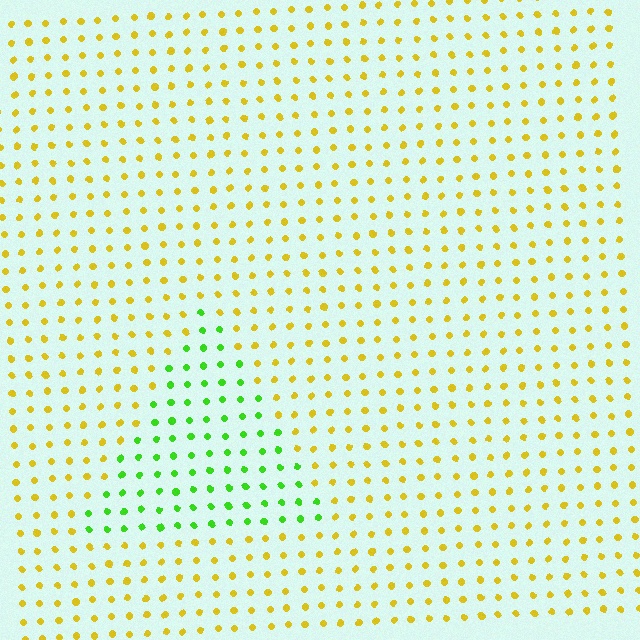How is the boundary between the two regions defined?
The boundary is defined purely by a slight shift in hue (about 60 degrees). Spacing, size, and orientation are identical on both sides.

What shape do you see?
I see a triangle.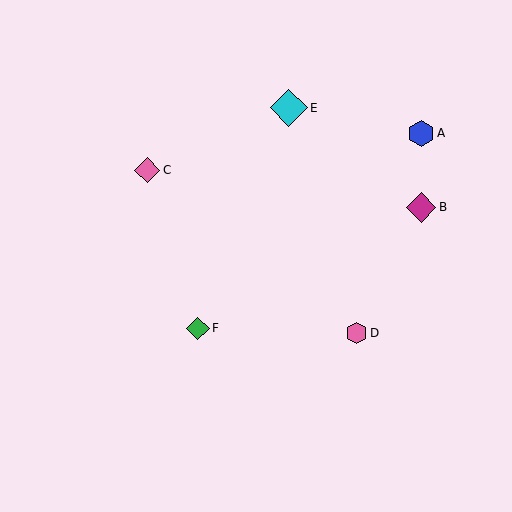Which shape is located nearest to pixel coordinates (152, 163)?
The pink diamond (labeled C) at (147, 170) is nearest to that location.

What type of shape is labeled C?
Shape C is a pink diamond.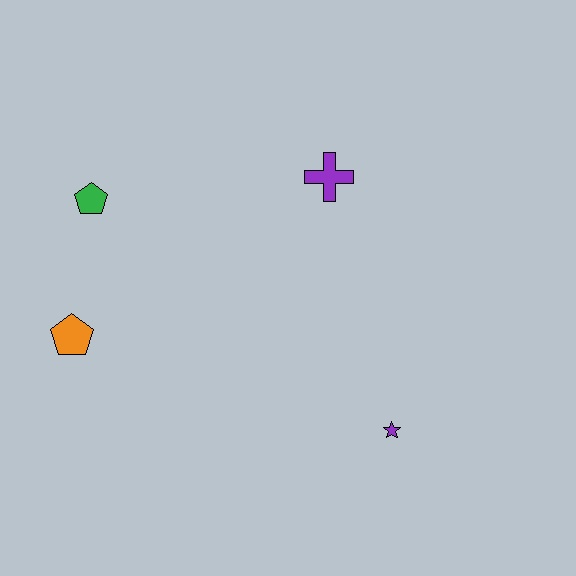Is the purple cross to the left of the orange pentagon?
No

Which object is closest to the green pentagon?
The orange pentagon is closest to the green pentagon.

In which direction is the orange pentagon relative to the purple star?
The orange pentagon is to the left of the purple star.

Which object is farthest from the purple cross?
The orange pentagon is farthest from the purple cross.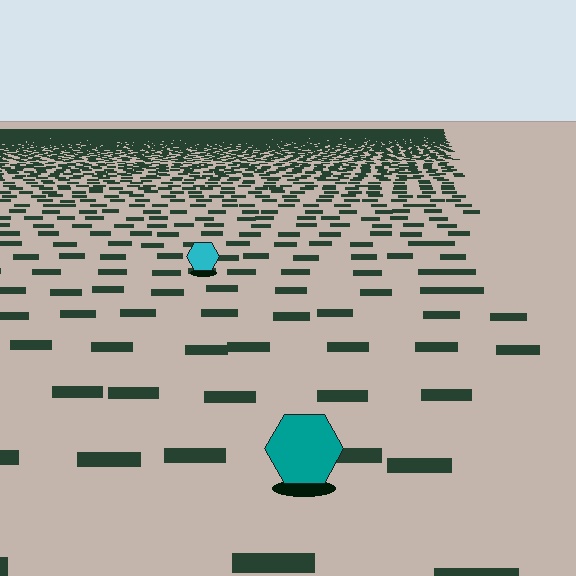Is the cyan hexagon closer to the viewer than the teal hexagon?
No. The teal hexagon is closer — you can tell from the texture gradient: the ground texture is coarser near it.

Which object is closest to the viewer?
The teal hexagon is closest. The texture marks near it are larger and more spread out.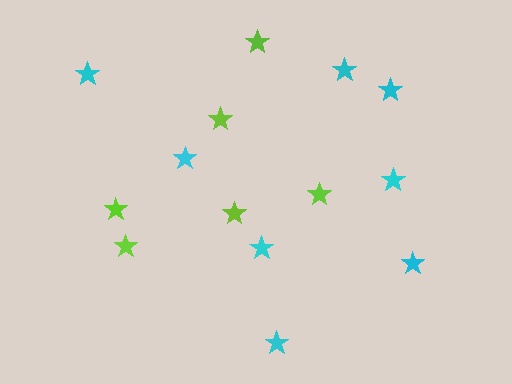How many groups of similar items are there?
There are 2 groups: one group of cyan stars (8) and one group of lime stars (6).